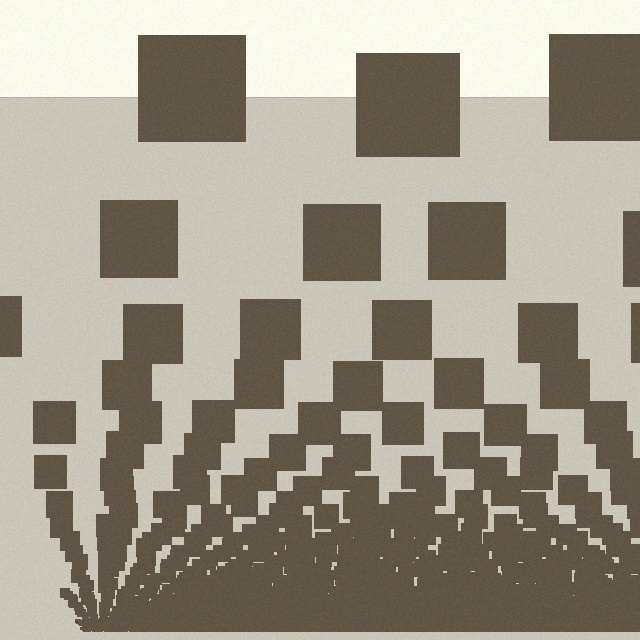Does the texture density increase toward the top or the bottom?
Density increases toward the bottom.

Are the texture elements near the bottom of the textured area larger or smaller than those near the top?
Smaller. The gradient is inverted — elements near the bottom are smaller and denser.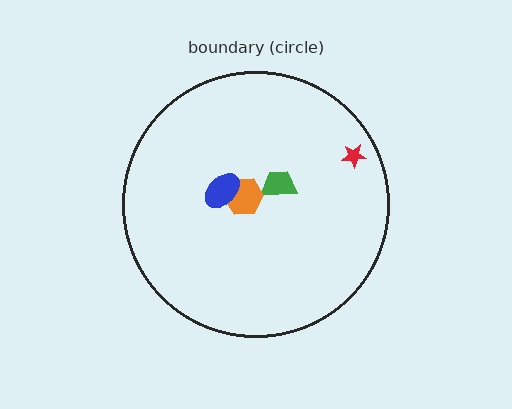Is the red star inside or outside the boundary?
Inside.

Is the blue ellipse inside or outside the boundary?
Inside.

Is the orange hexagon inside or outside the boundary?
Inside.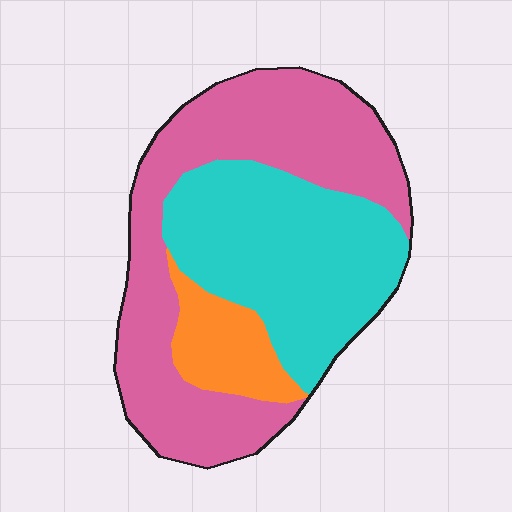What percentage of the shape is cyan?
Cyan covers 39% of the shape.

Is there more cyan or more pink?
Pink.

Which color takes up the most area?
Pink, at roughly 50%.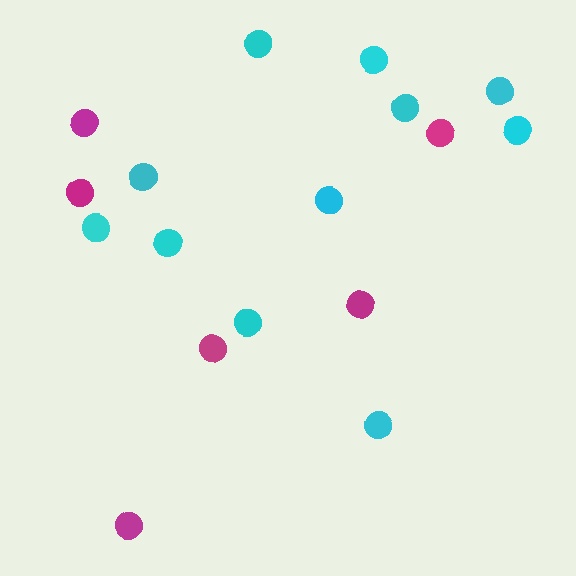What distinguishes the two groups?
There are 2 groups: one group of magenta circles (6) and one group of cyan circles (11).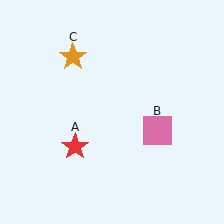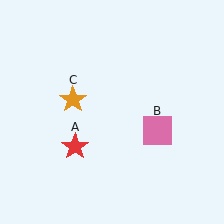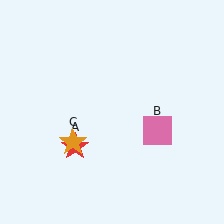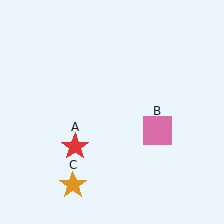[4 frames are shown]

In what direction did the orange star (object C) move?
The orange star (object C) moved down.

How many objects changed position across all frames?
1 object changed position: orange star (object C).